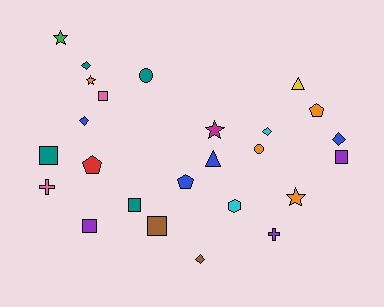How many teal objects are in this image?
There are 4 teal objects.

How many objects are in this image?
There are 25 objects.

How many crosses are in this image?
There are 2 crosses.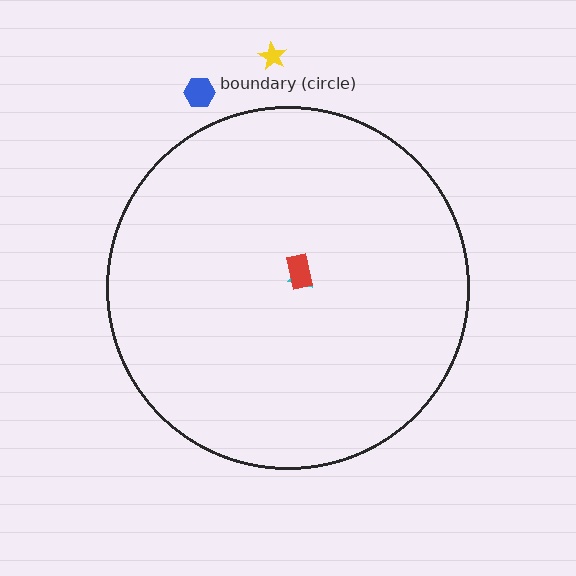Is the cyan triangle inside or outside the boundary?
Inside.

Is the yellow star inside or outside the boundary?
Outside.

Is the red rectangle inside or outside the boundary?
Inside.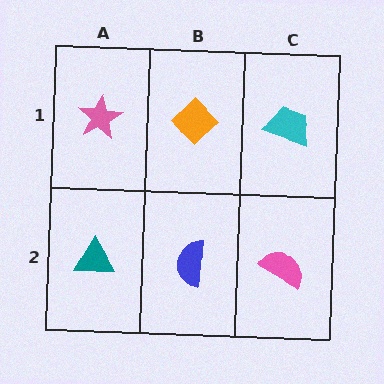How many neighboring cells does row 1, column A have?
2.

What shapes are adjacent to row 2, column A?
A pink star (row 1, column A), a blue semicircle (row 2, column B).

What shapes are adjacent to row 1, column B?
A blue semicircle (row 2, column B), a pink star (row 1, column A), a cyan trapezoid (row 1, column C).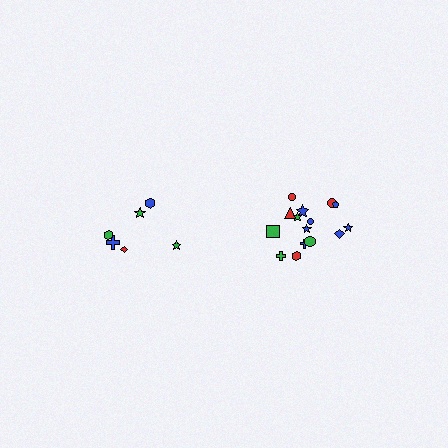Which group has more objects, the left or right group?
The right group.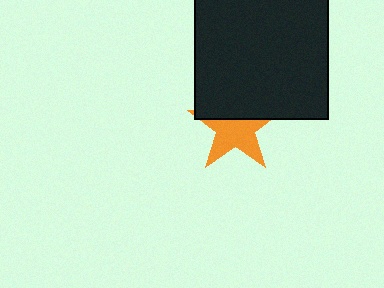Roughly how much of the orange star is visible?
About half of it is visible (roughly 60%).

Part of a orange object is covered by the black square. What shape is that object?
It is a star.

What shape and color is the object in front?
The object in front is a black square.